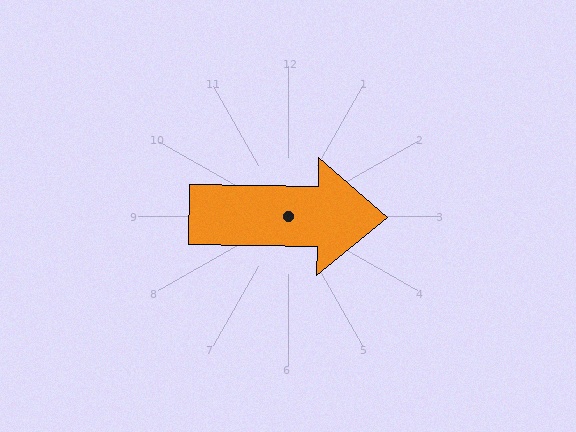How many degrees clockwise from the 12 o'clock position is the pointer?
Approximately 91 degrees.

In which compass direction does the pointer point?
East.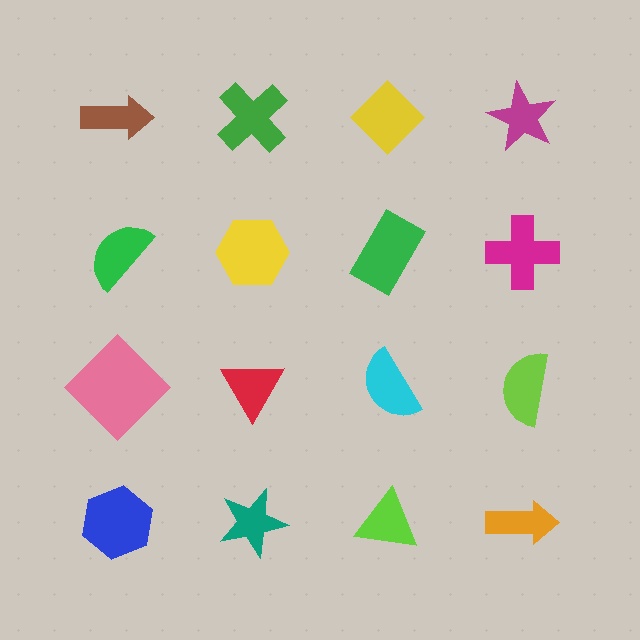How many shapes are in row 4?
4 shapes.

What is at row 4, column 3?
A lime triangle.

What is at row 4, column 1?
A blue hexagon.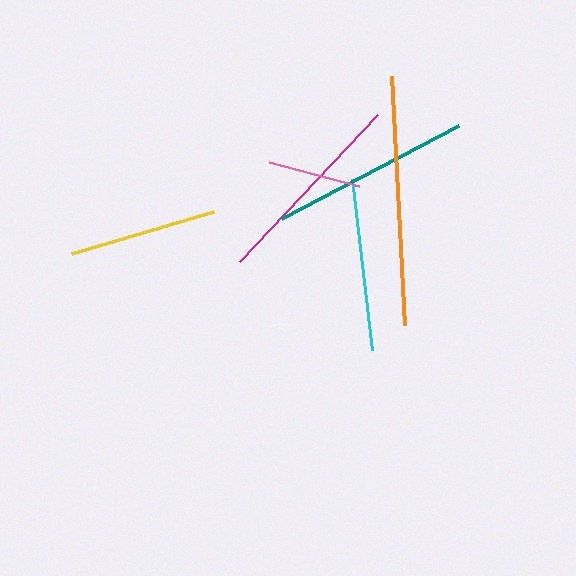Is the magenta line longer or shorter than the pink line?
The magenta line is longer than the pink line.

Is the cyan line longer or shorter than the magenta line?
The magenta line is longer than the cyan line.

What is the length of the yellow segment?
The yellow segment is approximately 148 pixels long.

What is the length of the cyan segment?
The cyan segment is approximately 172 pixels long.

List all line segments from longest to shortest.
From longest to shortest: orange, magenta, teal, cyan, yellow, pink.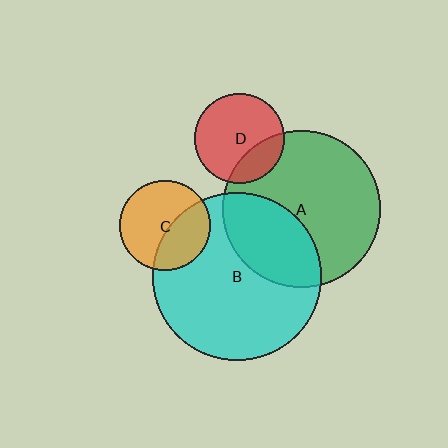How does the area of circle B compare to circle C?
Approximately 3.5 times.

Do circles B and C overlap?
Yes.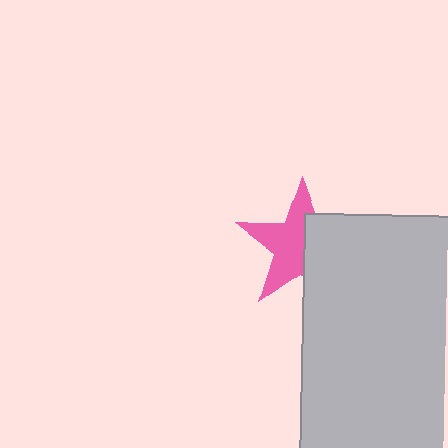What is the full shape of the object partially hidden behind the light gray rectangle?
The partially hidden object is a pink star.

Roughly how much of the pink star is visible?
About half of it is visible (roughly 56%).